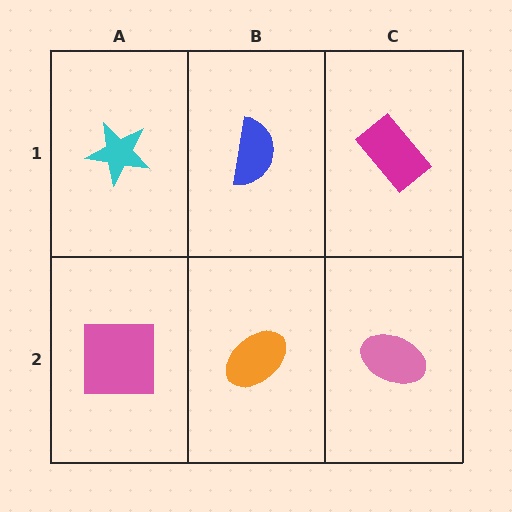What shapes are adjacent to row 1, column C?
A pink ellipse (row 2, column C), a blue semicircle (row 1, column B).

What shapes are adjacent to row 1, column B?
An orange ellipse (row 2, column B), a cyan star (row 1, column A), a magenta rectangle (row 1, column C).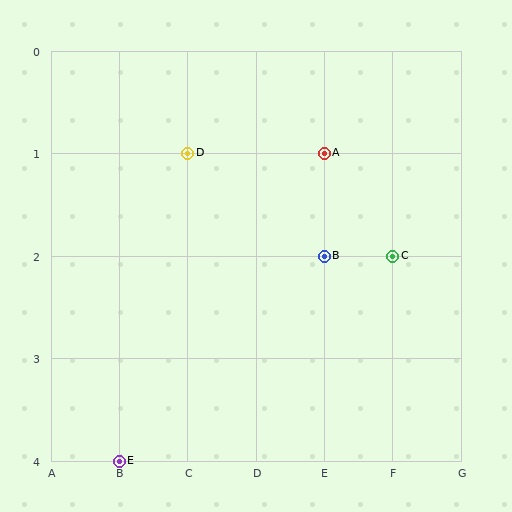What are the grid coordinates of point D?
Point D is at grid coordinates (C, 1).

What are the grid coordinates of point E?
Point E is at grid coordinates (B, 4).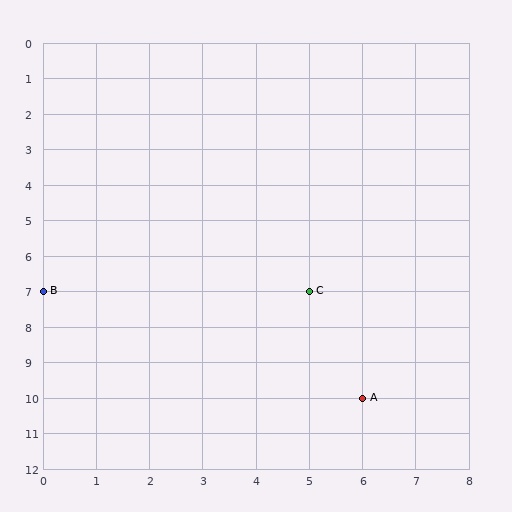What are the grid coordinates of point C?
Point C is at grid coordinates (5, 7).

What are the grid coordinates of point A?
Point A is at grid coordinates (6, 10).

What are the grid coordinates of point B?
Point B is at grid coordinates (0, 7).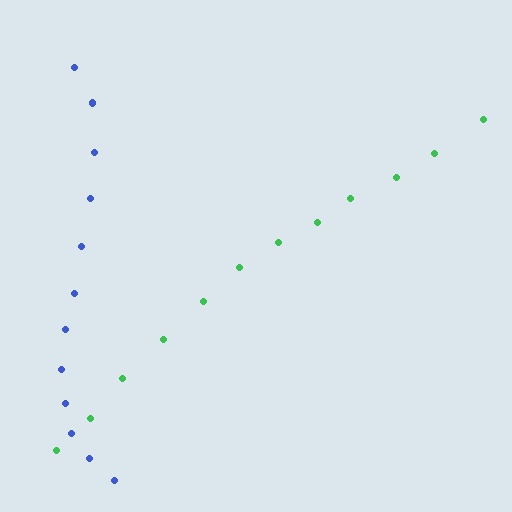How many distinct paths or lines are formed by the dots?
There are 2 distinct paths.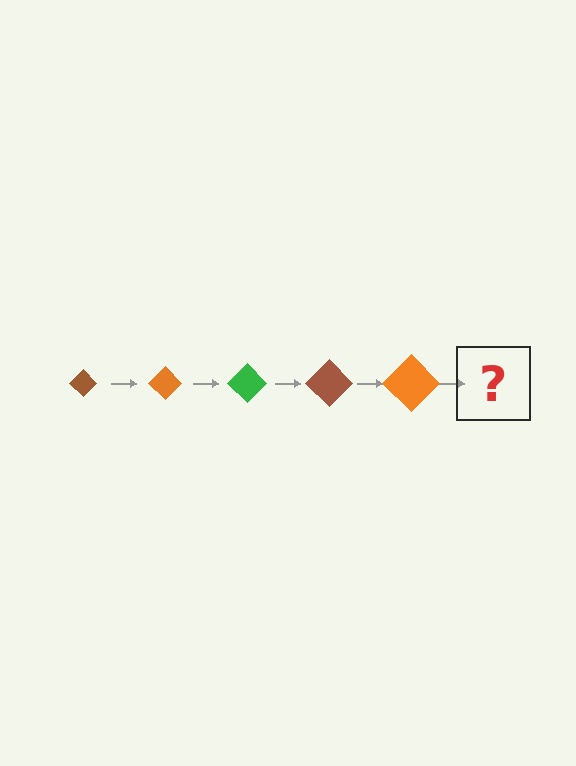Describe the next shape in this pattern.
It should be a green diamond, larger than the previous one.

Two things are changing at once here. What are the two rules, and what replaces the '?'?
The two rules are that the diamond grows larger each step and the color cycles through brown, orange, and green. The '?' should be a green diamond, larger than the previous one.